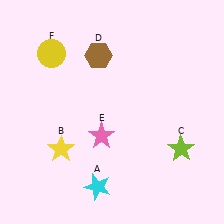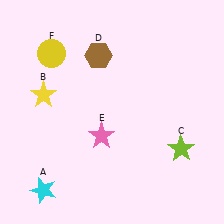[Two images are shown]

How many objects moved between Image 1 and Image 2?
2 objects moved between the two images.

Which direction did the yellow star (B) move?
The yellow star (B) moved up.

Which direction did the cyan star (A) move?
The cyan star (A) moved left.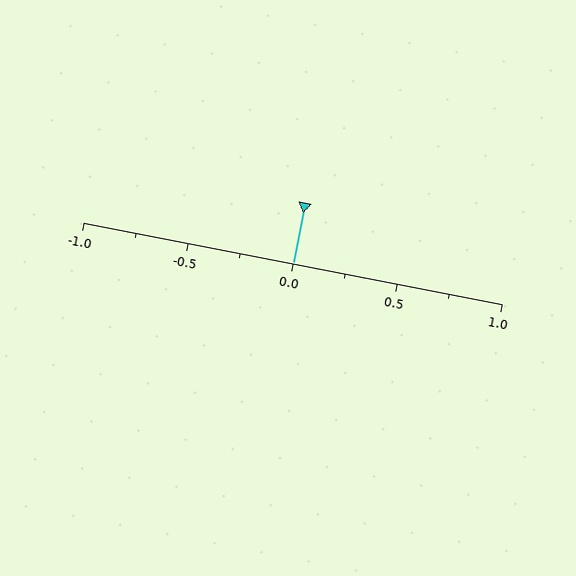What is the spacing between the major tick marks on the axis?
The major ticks are spaced 0.5 apart.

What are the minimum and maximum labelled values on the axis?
The axis runs from -1.0 to 1.0.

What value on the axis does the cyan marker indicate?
The marker indicates approximately 0.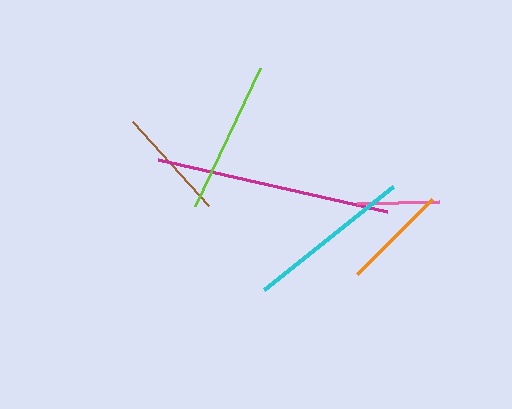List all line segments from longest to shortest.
From longest to shortest: magenta, cyan, lime, brown, orange, pink.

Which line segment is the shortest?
The pink line is the shortest at approximately 82 pixels.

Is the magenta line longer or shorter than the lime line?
The magenta line is longer than the lime line.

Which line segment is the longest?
The magenta line is the longest at approximately 235 pixels.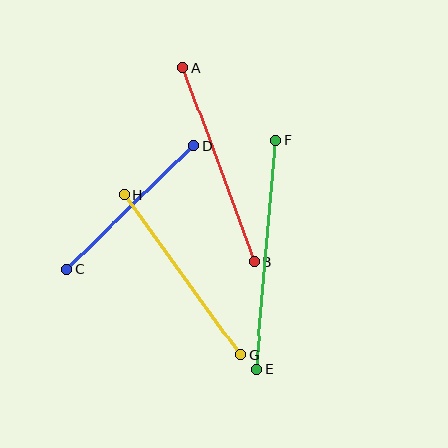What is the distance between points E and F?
The distance is approximately 230 pixels.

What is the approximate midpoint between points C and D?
The midpoint is at approximately (130, 207) pixels.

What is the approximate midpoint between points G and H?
The midpoint is at approximately (182, 275) pixels.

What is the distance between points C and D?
The distance is approximately 177 pixels.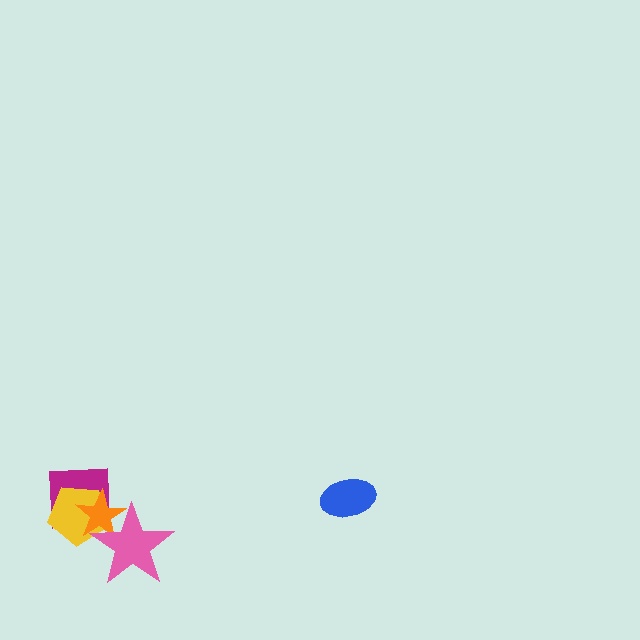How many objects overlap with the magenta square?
2 objects overlap with the magenta square.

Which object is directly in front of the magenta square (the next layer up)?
The yellow pentagon is directly in front of the magenta square.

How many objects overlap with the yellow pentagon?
3 objects overlap with the yellow pentagon.